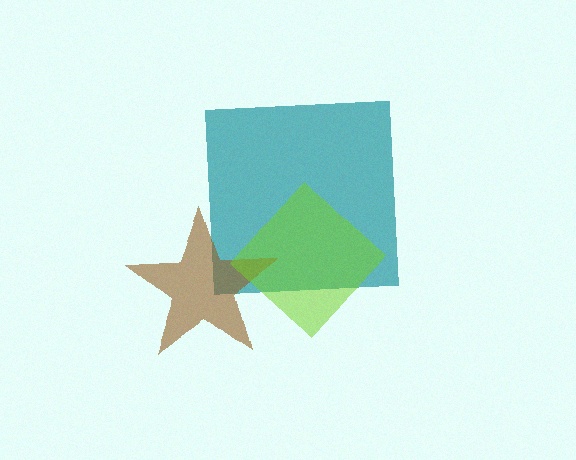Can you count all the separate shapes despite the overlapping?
Yes, there are 3 separate shapes.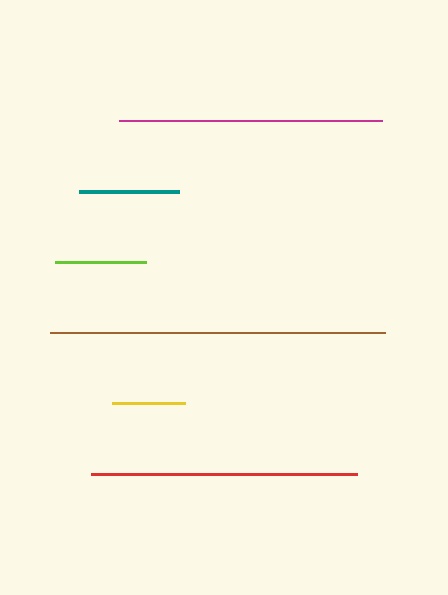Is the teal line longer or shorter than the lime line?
The teal line is longer than the lime line.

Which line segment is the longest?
The brown line is the longest at approximately 335 pixels.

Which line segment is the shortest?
The yellow line is the shortest at approximately 72 pixels.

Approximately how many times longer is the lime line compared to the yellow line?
The lime line is approximately 1.3 times the length of the yellow line.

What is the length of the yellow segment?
The yellow segment is approximately 72 pixels long.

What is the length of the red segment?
The red segment is approximately 266 pixels long.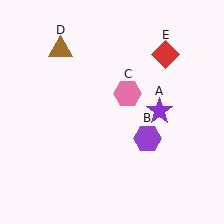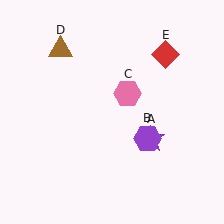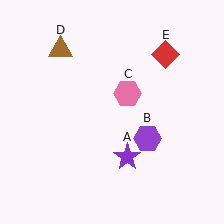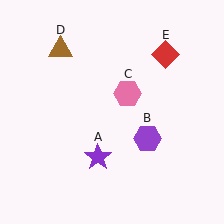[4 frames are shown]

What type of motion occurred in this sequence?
The purple star (object A) rotated clockwise around the center of the scene.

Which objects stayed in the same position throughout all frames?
Purple hexagon (object B) and pink hexagon (object C) and brown triangle (object D) and red diamond (object E) remained stationary.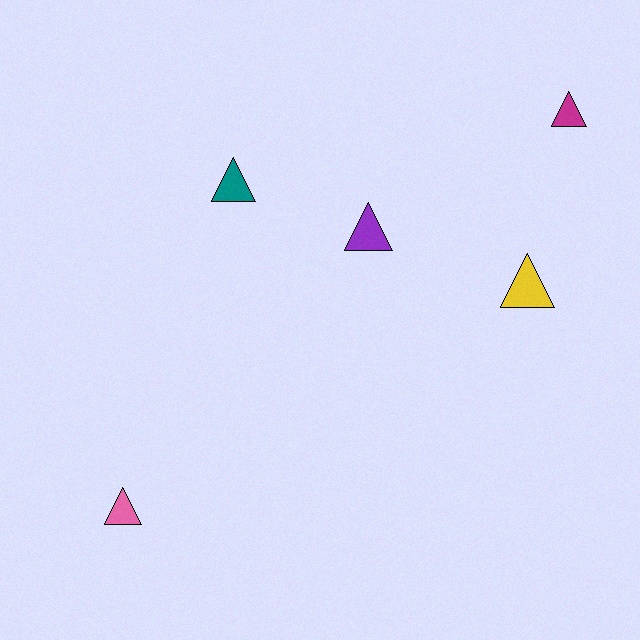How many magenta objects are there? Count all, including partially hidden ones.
There is 1 magenta object.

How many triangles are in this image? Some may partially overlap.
There are 5 triangles.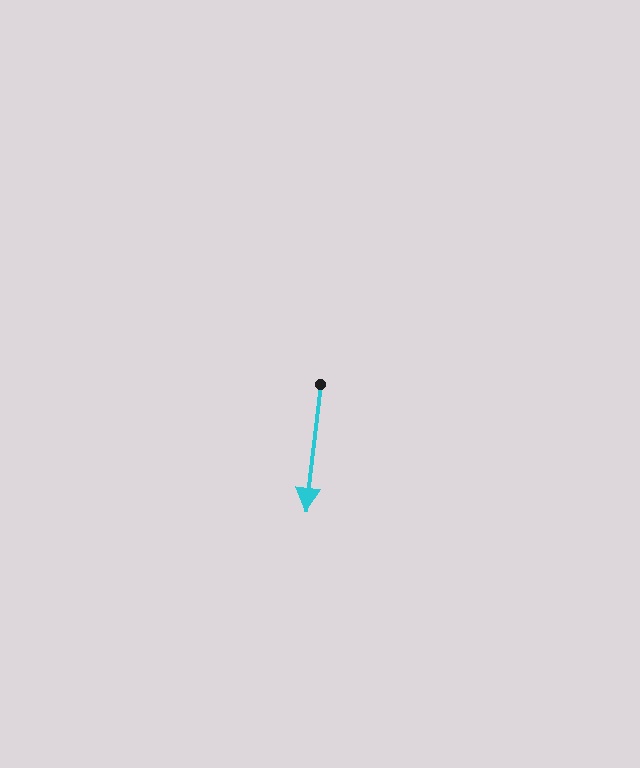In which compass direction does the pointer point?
South.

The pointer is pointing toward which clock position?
Roughly 6 o'clock.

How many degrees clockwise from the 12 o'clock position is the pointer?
Approximately 187 degrees.